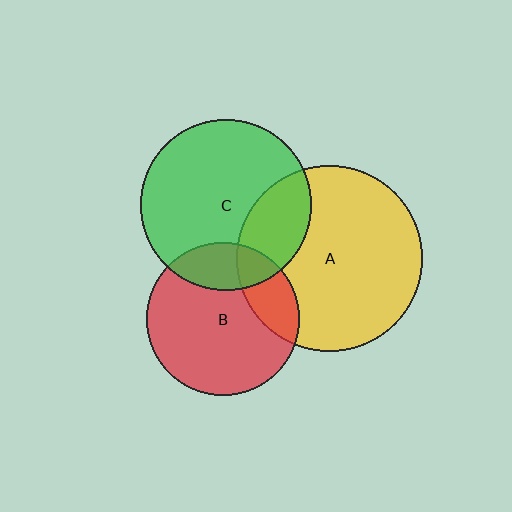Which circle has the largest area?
Circle A (yellow).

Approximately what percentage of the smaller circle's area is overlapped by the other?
Approximately 20%.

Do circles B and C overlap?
Yes.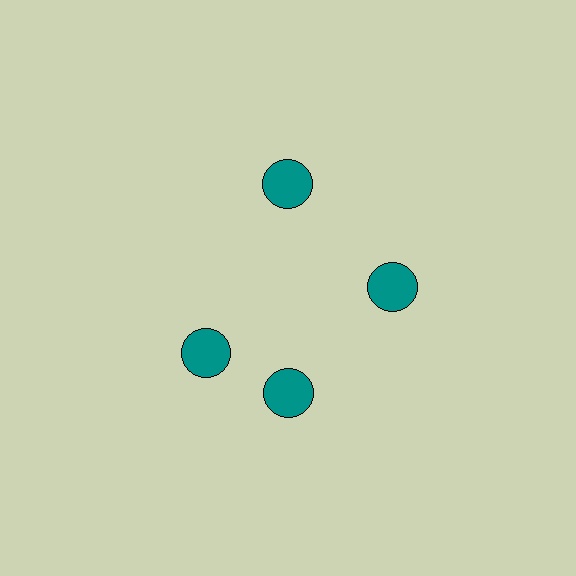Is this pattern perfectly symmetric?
No. The 4 teal circles are arranged in a ring, but one element near the 9 o'clock position is rotated out of alignment along the ring, breaking the 4-fold rotational symmetry.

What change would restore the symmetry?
The symmetry would be restored by rotating it back into even spacing with its neighbors so that all 4 circles sit at equal angles and equal distance from the center.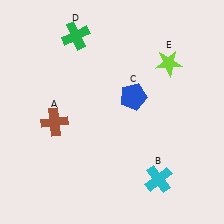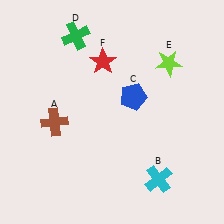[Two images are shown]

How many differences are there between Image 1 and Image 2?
There is 1 difference between the two images.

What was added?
A red star (F) was added in Image 2.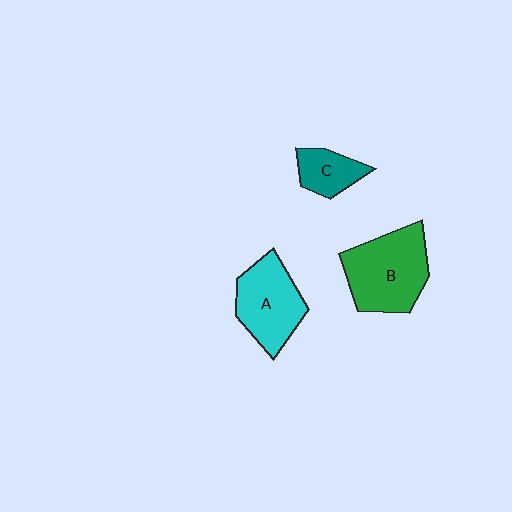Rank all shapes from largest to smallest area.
From largest to smallest: B (green), A (cyan), C (teal).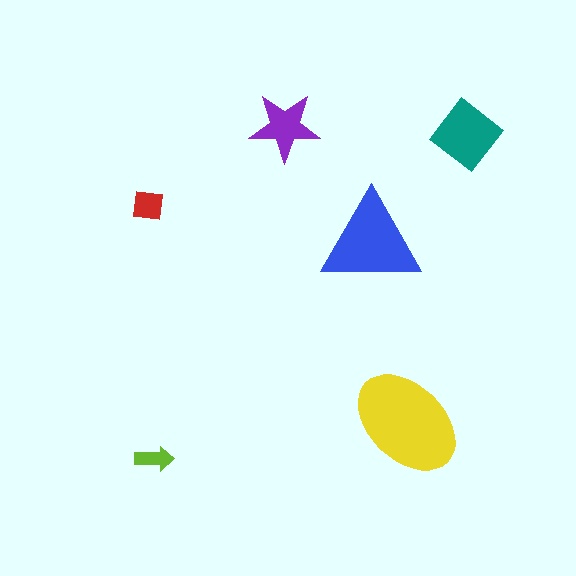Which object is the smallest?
The lime arrow.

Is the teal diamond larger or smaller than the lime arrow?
Larger.